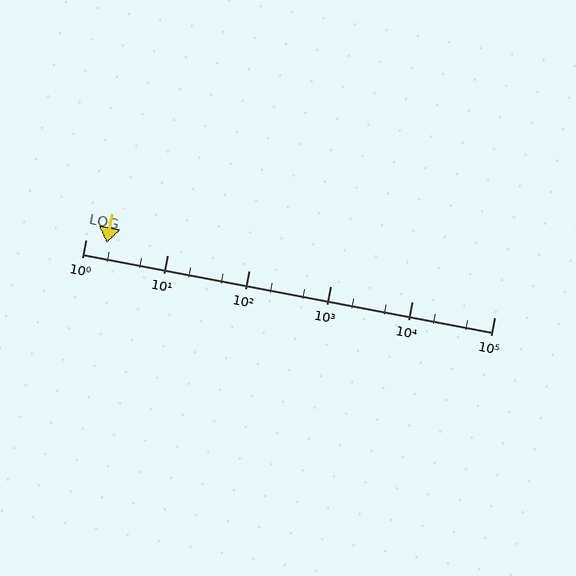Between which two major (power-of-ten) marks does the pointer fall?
The pointer is between 1 and 10.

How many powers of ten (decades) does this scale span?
The scale spans 5 decades, from 1 to 100000.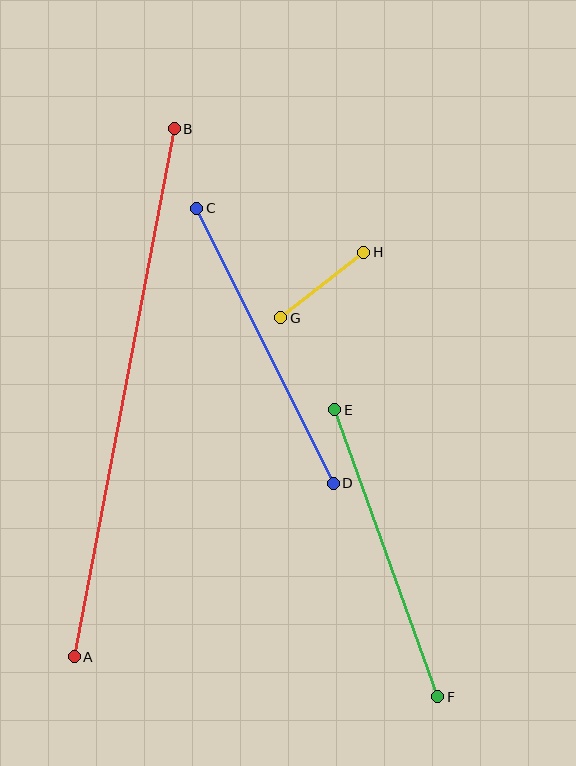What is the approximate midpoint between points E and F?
The midpoint is at approximately (386, 553) pixels.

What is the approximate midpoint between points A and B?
The midpoint is at approximately (124, 393) pixels.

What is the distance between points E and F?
The distance is approximately 305 pixels.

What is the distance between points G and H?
The distance is approximately 106 pixels.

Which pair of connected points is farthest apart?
Points A and B are farthest apart.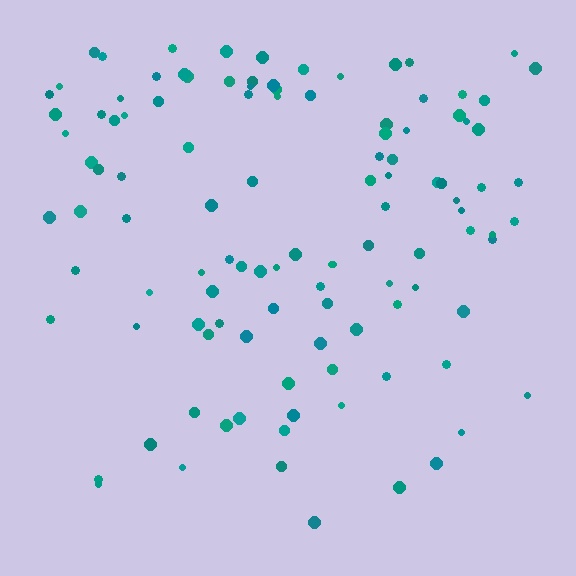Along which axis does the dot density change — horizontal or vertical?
Vertical.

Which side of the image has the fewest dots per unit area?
The bottom.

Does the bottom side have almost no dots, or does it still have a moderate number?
Still a moderate number, just noticeably fewer than the top.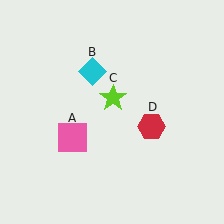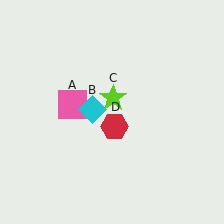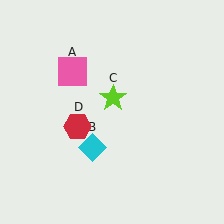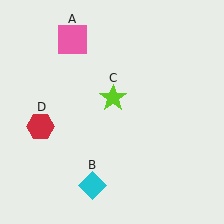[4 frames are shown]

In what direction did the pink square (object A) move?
The pink square (object A) moved up.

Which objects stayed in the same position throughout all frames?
Lime star (object C) remained stationary.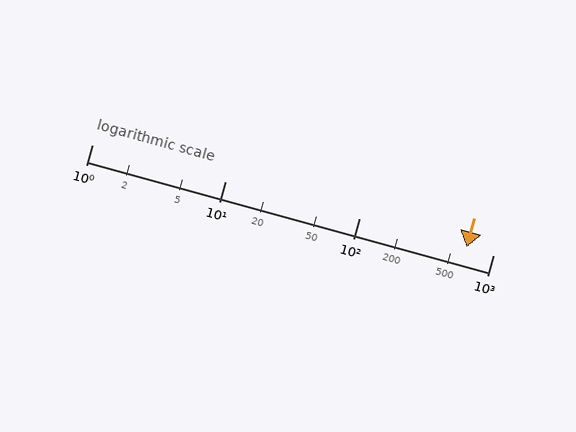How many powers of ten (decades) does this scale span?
The scale spans 3 decades, from 1 to 1000.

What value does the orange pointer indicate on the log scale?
The pointer indicates approximately 630.